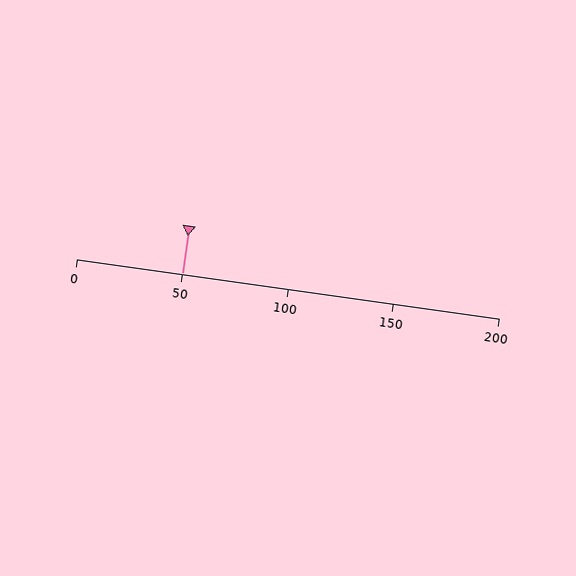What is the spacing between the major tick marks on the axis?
The major ticks are spaced 50 apart.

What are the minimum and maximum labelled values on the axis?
The axis runs from 0 to 200.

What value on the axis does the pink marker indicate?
The marker indicates approximately 50.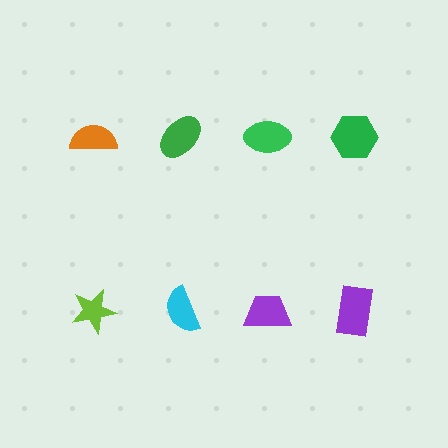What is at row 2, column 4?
A purple rectangle.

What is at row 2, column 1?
A lime star.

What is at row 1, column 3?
A green ellipse.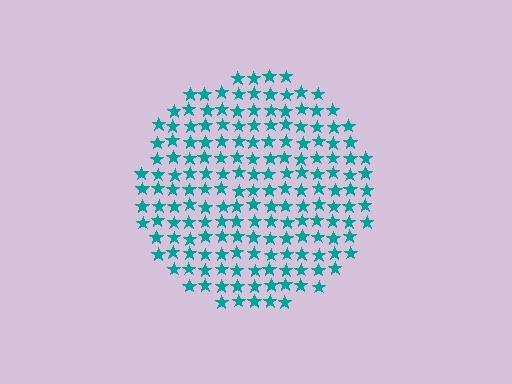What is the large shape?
The large shape is a circle.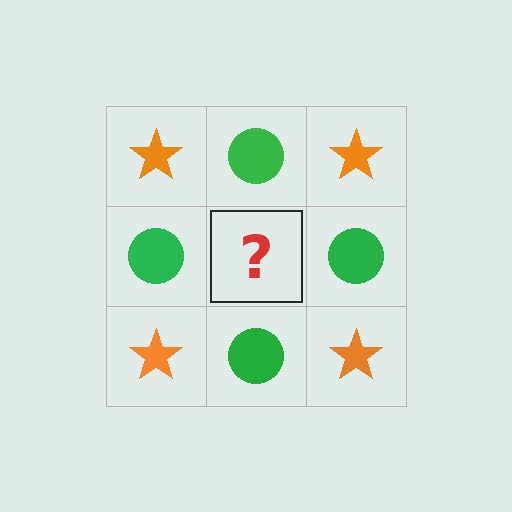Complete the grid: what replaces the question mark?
The question mark should be replaced with an orange star.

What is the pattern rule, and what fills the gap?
The rule is that it alternates orange star and green circle in a checkerboard pattern. The gap should be filled with an orange star.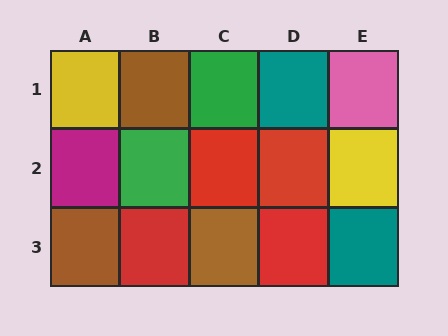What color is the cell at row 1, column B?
Brown.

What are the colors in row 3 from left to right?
Brown, red, brown, red, teal.